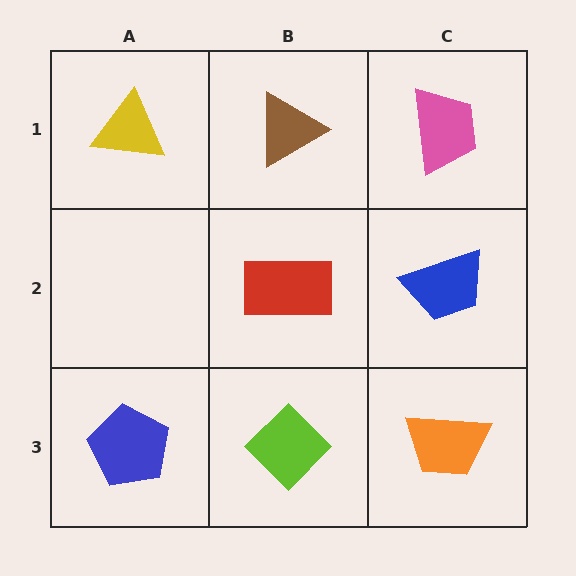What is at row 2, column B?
A red rectangle.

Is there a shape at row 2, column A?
No, that cell is empty.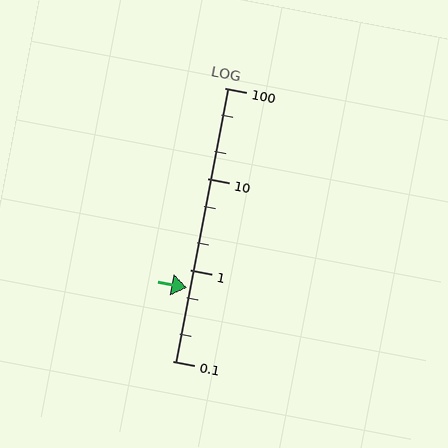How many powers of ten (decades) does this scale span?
The scale spans 3 decades, from 0.1 to 100.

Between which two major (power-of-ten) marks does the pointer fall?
The pointer is between 0.1 and 1.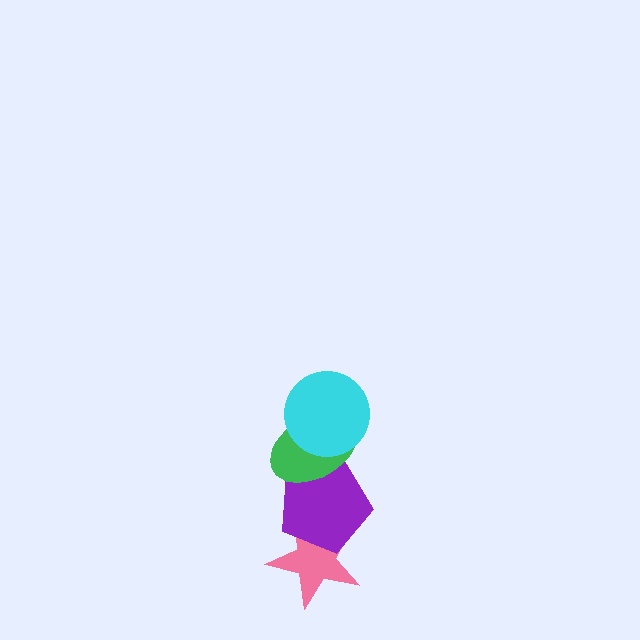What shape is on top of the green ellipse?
The cyan circle is on top of the green ellipse.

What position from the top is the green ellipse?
The green ellipse is 2nd from the top.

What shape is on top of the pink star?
The purple pentagon is on top of the pink star.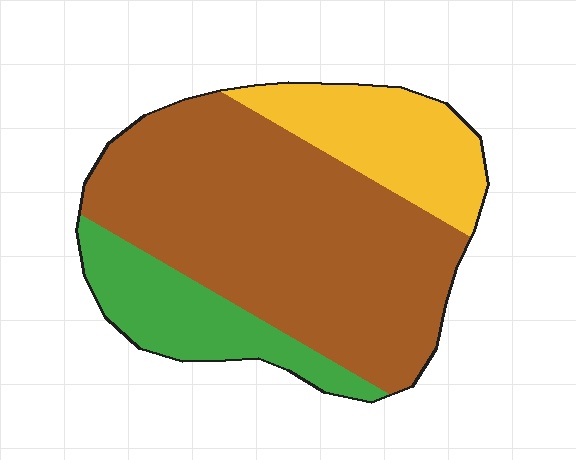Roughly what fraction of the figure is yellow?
Yellow covers about 20% of the figure.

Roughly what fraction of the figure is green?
Green covers around 20% of the figure.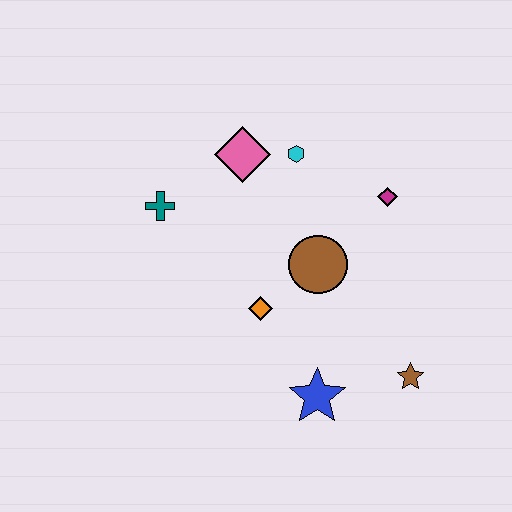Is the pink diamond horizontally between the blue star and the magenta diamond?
No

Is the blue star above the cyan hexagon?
No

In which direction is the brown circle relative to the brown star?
The brown circle is above the brown star.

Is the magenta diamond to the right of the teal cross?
Yes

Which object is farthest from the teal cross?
The brown star is farthest from the teal cross.